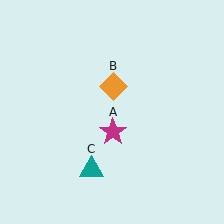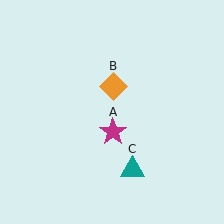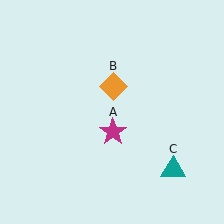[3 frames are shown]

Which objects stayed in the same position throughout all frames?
Magenta star (object A) and orange diamond (object B) remained stationary.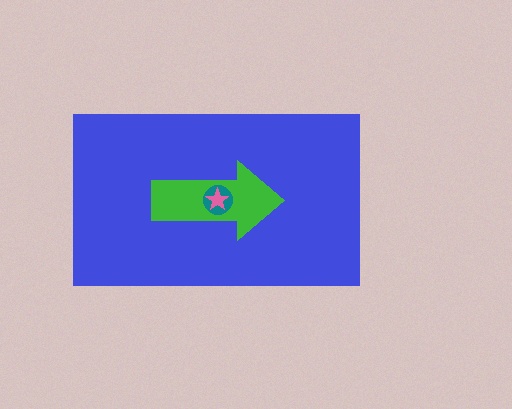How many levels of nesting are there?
4.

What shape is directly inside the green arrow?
The teal circle.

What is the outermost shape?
The blue rectangle.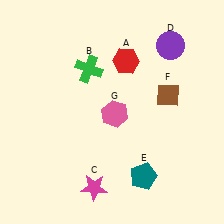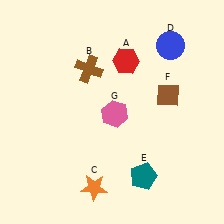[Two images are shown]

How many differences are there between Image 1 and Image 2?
There are 3 differences between the two images.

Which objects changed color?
B changed from green to brown. C changed from magenta to orange. D changed from purple to blue.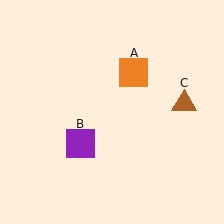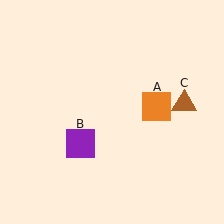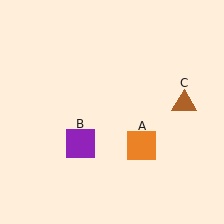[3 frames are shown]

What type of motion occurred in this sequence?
The orange square (object A) rotated clockwise around the center of the scene.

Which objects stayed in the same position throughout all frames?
Purple square (object B) and brown triangle (object C) remained stationary.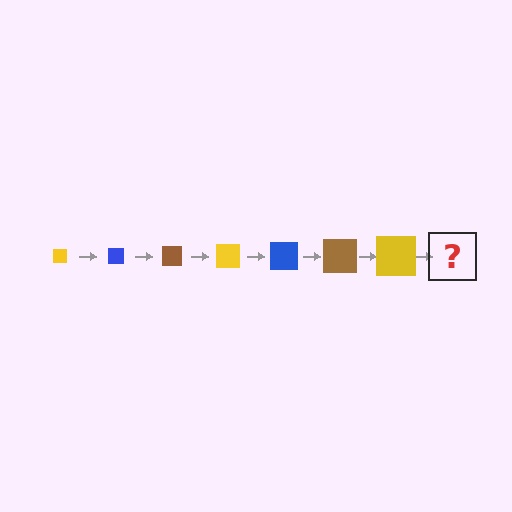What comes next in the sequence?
The next element should be a blue square, larger than the previous one.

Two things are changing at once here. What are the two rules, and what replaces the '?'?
The two rules are that the square grows larger each step and the color cycles through yellow, blue, and brown. The '?' should be a blue square, larger than the previous one.